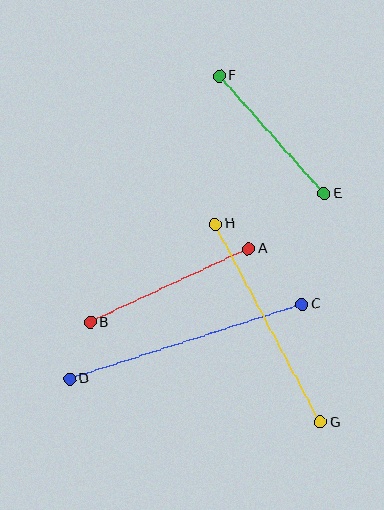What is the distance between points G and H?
The distance is approximately 224 pixels.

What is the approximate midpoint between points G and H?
The midpoint is at approximately (268, 323) pixels.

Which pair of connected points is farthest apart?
Points C and D are farthest apart.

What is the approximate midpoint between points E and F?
The midpoint is at approximately (272, 135) pixels.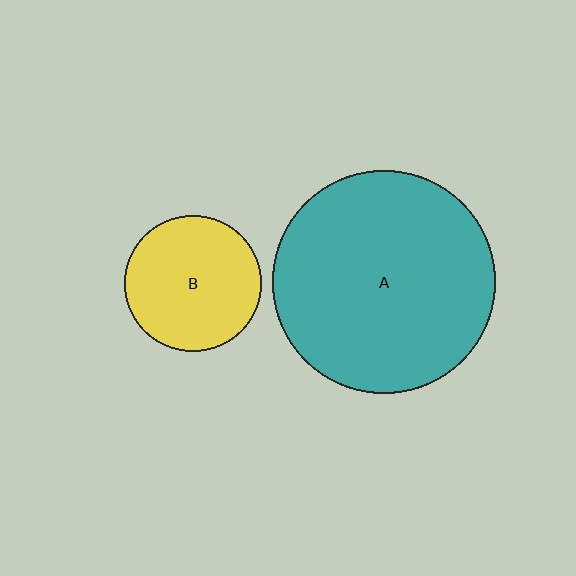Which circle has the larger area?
Circle A (teal).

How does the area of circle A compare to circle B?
Approximately 2.6 times.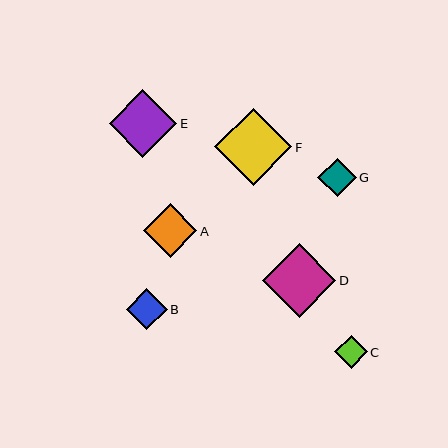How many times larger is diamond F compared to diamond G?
Diamond F is approximately 2.0 times the size of diamond G.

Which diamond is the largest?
Diamond F is the largest with a size of approximately 77 pixels.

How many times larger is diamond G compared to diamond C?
Diamond G is approximately 1.2 times the size of diamond C.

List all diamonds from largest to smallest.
From largest to smallest: F, D, E, A, B, G, C.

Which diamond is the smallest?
Diamond C is the smallest with a size of approximately 32 pixels.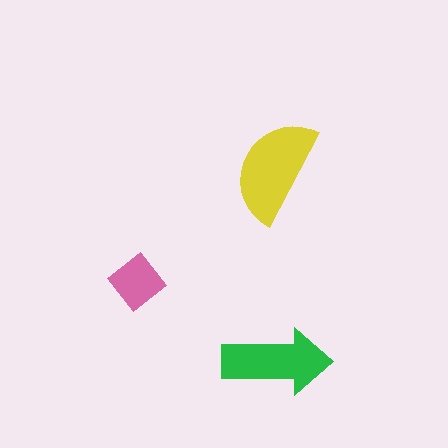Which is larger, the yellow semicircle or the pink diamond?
The yellow semicircle.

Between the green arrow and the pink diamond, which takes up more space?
The green arrow.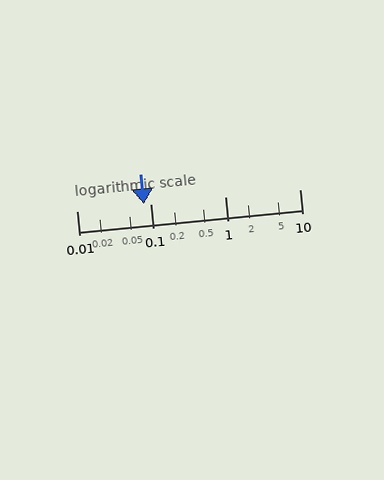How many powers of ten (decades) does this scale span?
The scale spans 3 decades, from 0.01 to 10.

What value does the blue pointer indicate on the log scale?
The pointer indicates approximately 0.081.